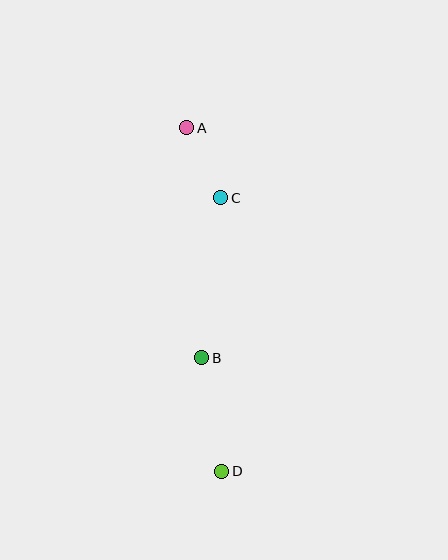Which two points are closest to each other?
Points A and C are closest to each other.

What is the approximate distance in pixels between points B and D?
The distance between B and D is approximately 115 pixels.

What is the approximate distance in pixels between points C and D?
The distance between C and D is approximately 274 pixels.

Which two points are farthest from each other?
Points A and D are farthest from each other.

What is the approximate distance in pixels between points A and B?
The distance between A and B is approximately 231 pixels.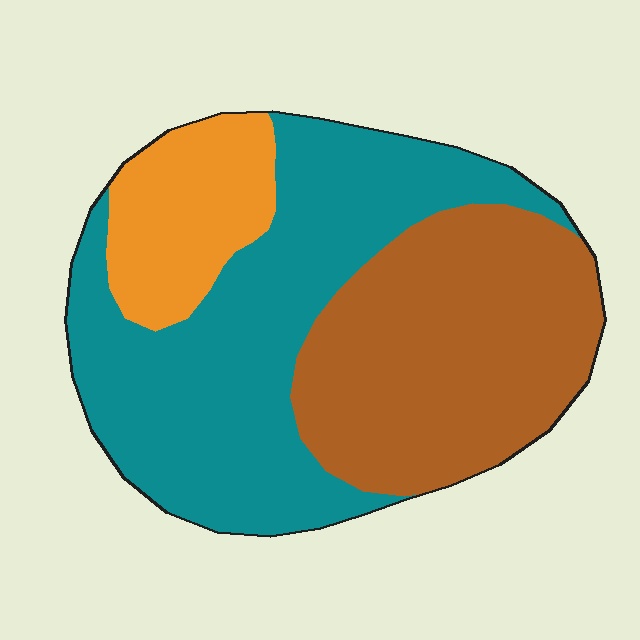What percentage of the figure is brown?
Brown takes up about three eighths (3/8) of the figure.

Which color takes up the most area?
Teal, at roughly 45%.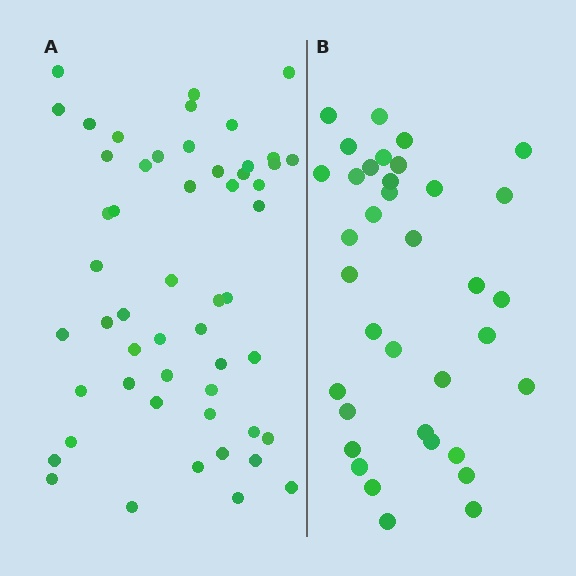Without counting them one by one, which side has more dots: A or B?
Region A (the left region) has more dots.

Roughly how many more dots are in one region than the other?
Region A has approximately 15 more dots than region B.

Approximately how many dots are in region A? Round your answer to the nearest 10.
About 50 dots. (The exact count is 53, which rounds to 50.)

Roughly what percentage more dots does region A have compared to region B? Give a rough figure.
About 45% more.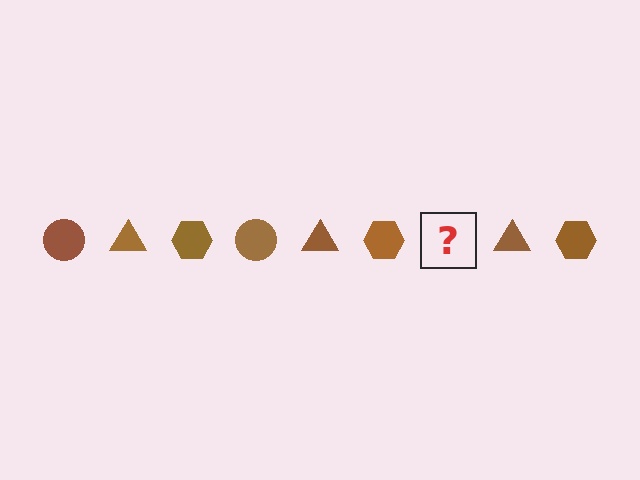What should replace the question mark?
The question mark should be replaced with a brown circle.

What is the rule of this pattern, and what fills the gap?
The rule is that the pattern cycles through circle, triangle, hexagon shapes in brown. The gap should be filled with a brown circle.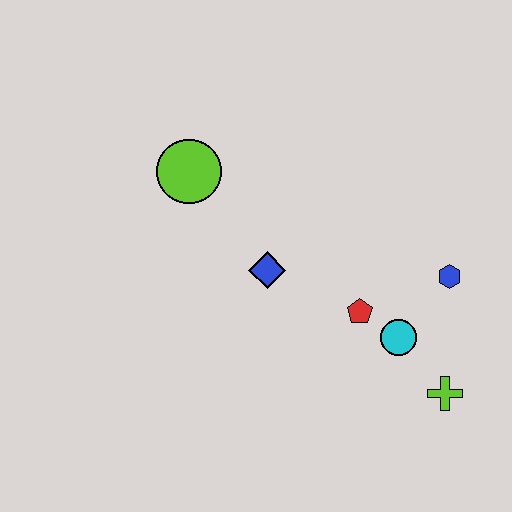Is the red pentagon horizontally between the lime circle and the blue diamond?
No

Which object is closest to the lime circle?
The blue diamond is closest to the lime circle.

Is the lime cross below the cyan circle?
Yes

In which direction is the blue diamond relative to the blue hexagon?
The blue diamond is to the left of the blue hexagon.